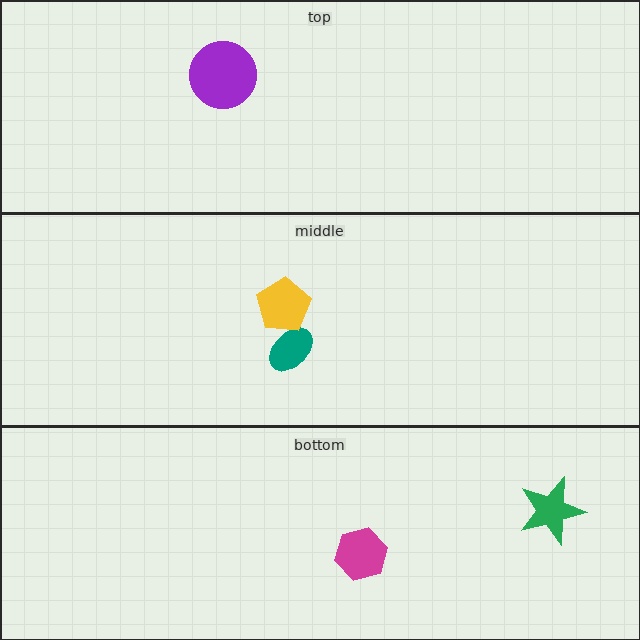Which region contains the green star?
The bottom region.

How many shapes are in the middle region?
2.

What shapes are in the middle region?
The teal ellipse, the yellow pentagon.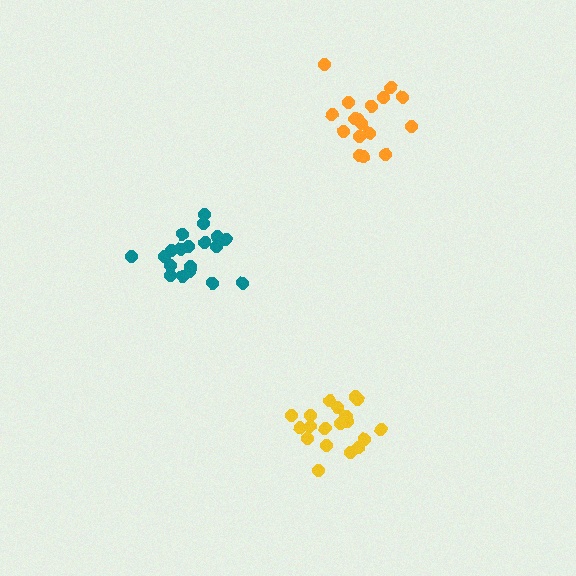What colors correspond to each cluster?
The clusters are colored: orange, yellow, teal.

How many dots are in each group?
Group 1: 17 dots, Group 2: 20 dots, Group 3: 19 dots (56 total).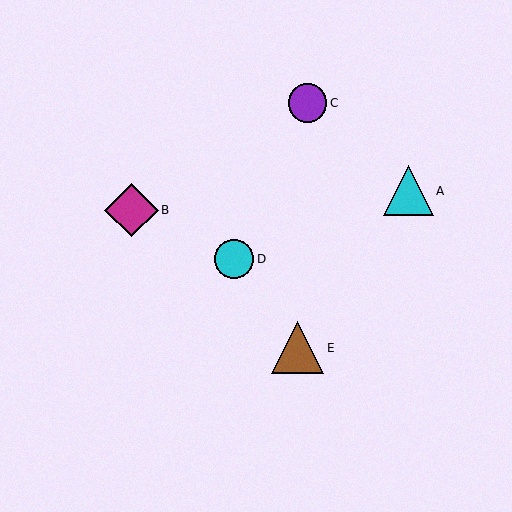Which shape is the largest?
The magenta diamond (labeled B) is the largest.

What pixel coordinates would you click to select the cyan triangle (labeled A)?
Click at (408, 191) to select the cyan triangle A.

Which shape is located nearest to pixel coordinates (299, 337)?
The brown triangle (labeled E) at (298, 348) is nearest to that location.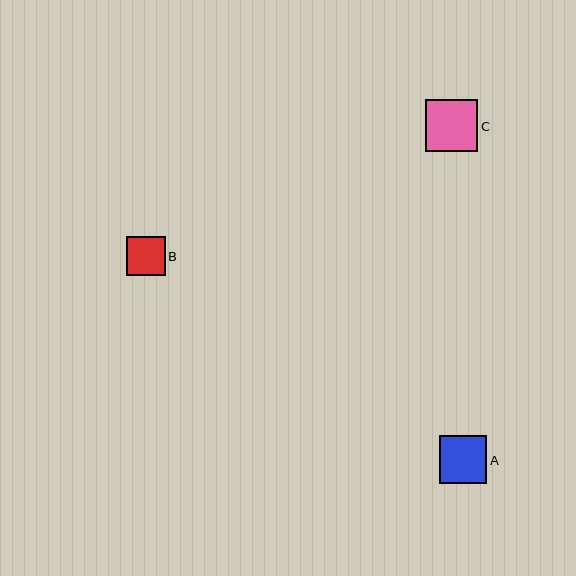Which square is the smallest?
Square B is the smallest with a size of approximately 39 pixels.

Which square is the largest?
Square C is the largest with a size of approximately 52 pixels.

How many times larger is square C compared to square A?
Square C is approximately 1.1 times the size of square A.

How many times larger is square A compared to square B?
Square A is approximately 1.2 times the size of square B.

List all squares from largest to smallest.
From largest to smallest: C, A, B.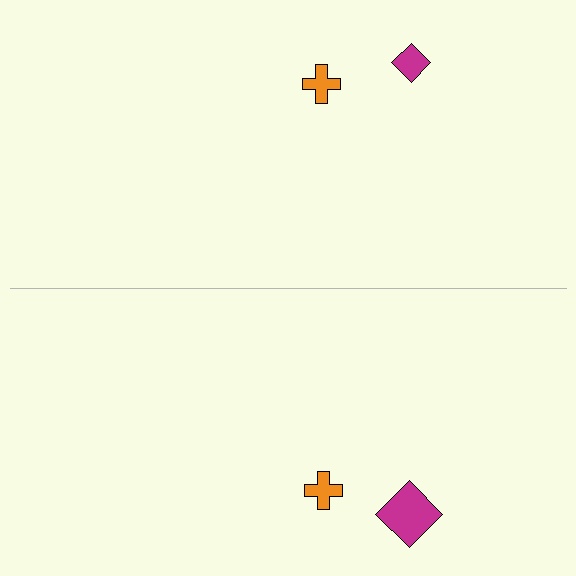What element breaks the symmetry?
The magenta diamond on the bottom side has a different size than its mirror counterpart.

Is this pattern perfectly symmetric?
No, the pattern is not perfectly symmetric. The magenta diamond on the bottom side has a different size than its mirror counterpart.